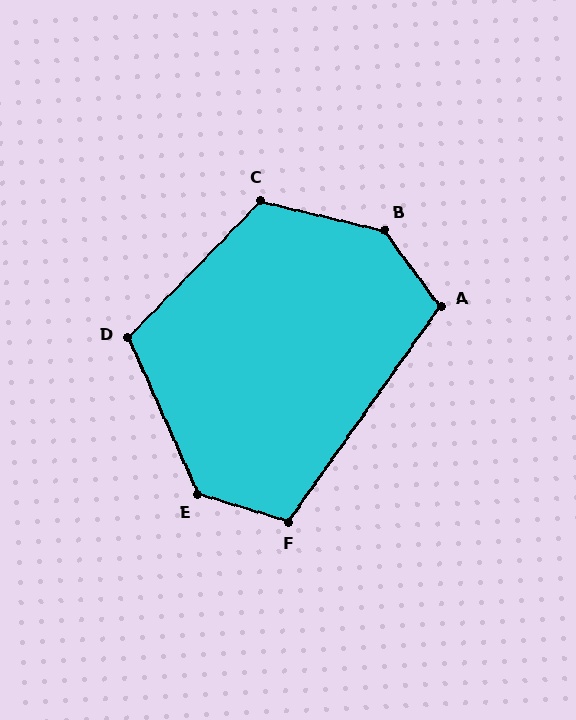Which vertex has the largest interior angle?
B, at approximately 140 degrees.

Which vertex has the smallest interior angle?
F, at approximately 108 degrees.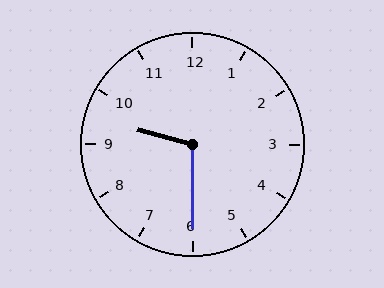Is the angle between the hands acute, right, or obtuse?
It is obtuse.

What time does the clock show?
9:30.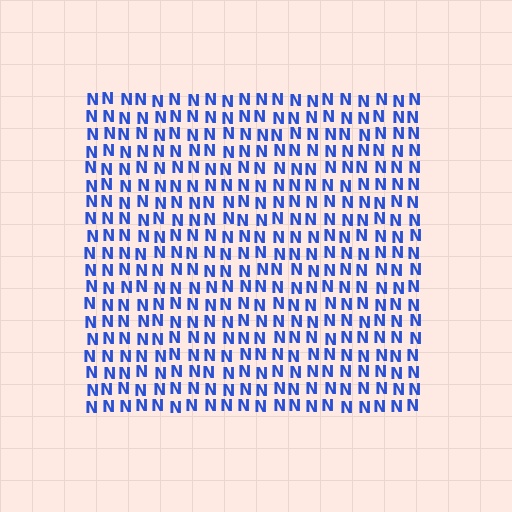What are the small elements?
The small elements are letter N's.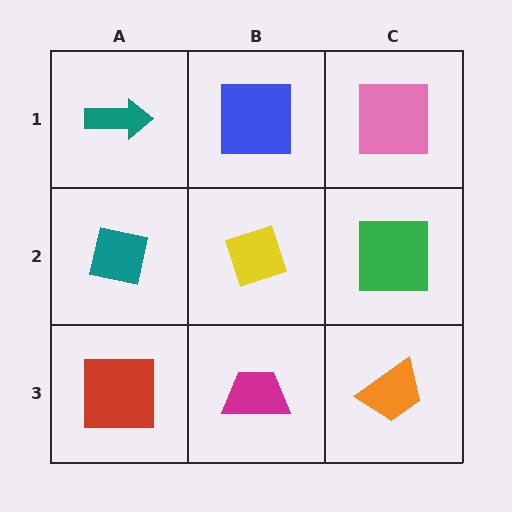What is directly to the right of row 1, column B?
A pink square.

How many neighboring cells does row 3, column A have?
2.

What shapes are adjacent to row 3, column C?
A green square (row 2, column C), a magenta trapezoid (row 3, column B).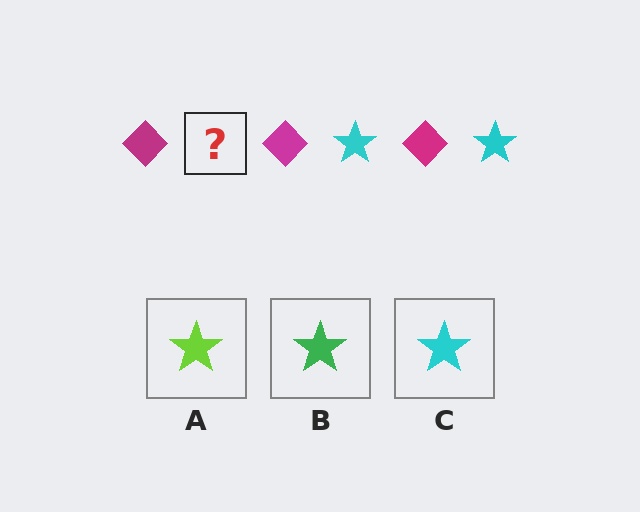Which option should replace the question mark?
Option C.